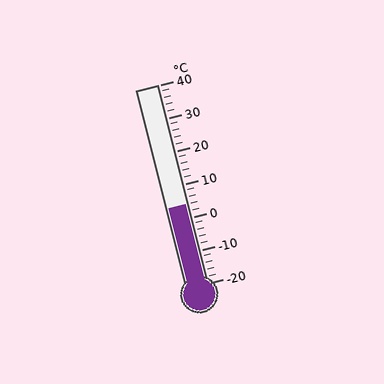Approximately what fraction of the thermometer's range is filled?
The thermometer is filled to approximately 40% of its range.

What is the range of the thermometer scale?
The thermometer scale ranges from -20°C to 40°C.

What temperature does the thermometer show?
The thermometer shows approximately 4°C.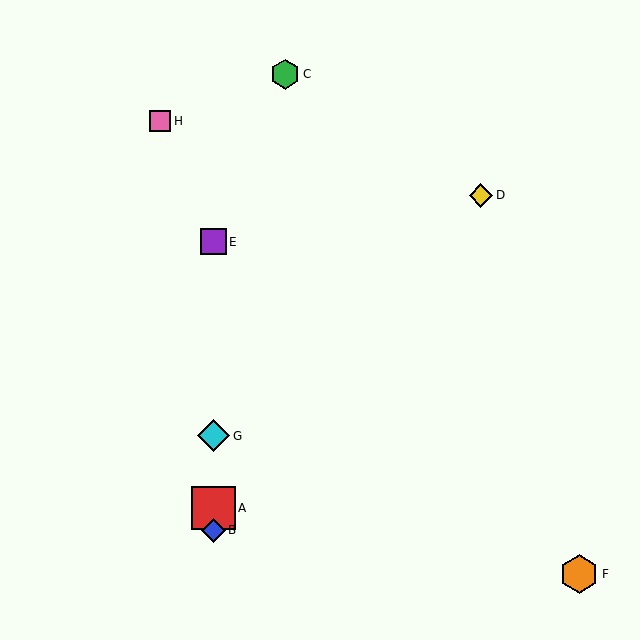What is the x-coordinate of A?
Object A is at x≈214.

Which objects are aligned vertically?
Objects A, B, E, G are aligned vertically.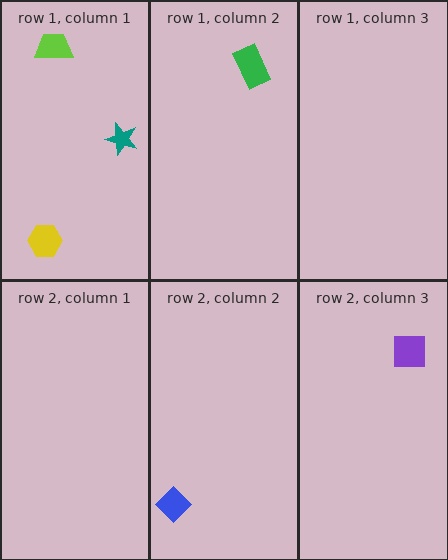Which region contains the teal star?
The row 1, column 1 region.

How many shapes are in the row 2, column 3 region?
1.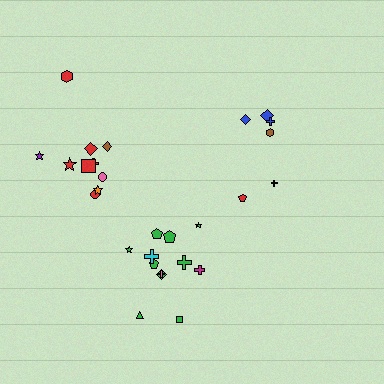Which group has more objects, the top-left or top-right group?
The top-left group.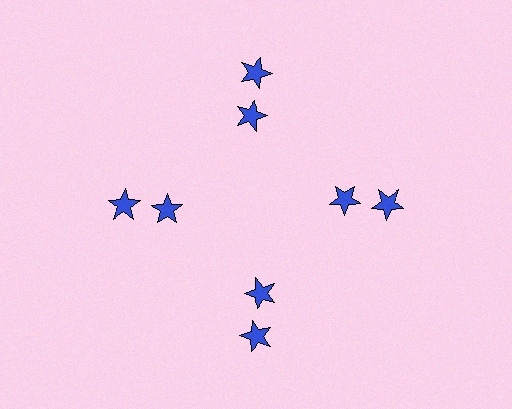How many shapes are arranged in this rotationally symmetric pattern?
There are 8 shapes, arranged in 4 groups of 2.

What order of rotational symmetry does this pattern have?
This pattern has 4-fold rotational symmetry.